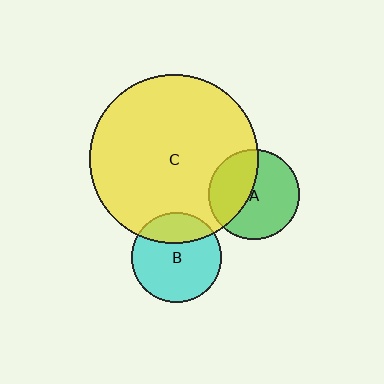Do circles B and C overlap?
Yes.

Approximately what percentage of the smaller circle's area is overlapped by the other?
Approximately 25%.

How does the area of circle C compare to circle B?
Approximately 3.5 times.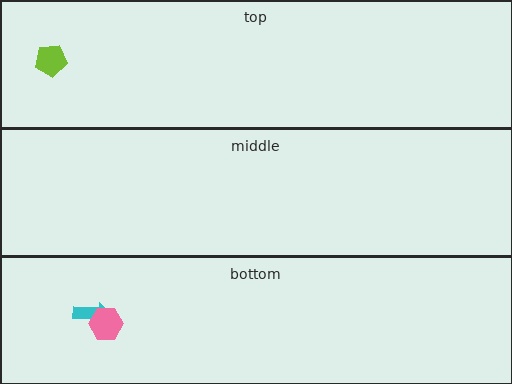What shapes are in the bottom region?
The cyan arrow, the pink hexagon.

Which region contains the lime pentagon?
The top region.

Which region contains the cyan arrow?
The bottom region.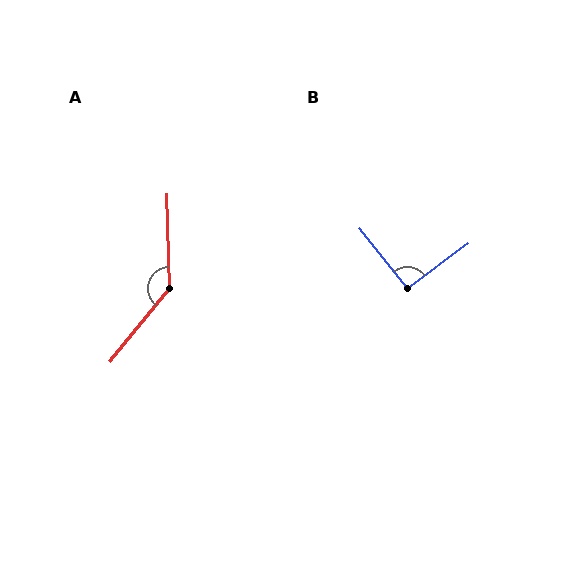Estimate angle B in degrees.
Approximately 92 degrees.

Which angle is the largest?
A, at approximately 140 degrees.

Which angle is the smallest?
B, at approximately 92 degrees.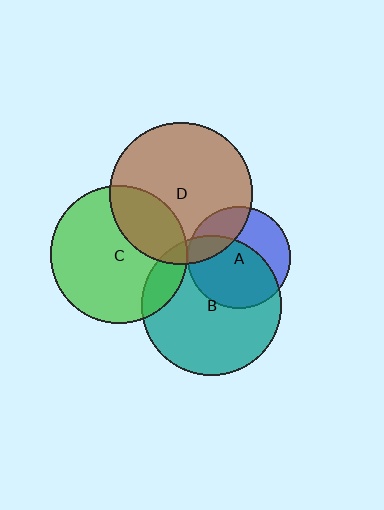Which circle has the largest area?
Circle D (brown).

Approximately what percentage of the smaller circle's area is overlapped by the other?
Approximately 60%.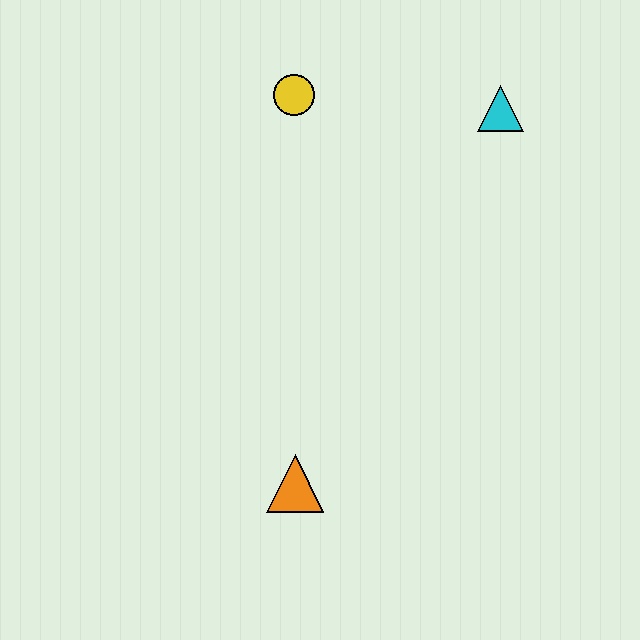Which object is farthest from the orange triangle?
The cyan triangle is farthest from the orange triangle.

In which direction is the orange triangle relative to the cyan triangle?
The orange triangle is below the cyan triangle.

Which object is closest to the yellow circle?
The cyan triangle is closest to the yellow circle.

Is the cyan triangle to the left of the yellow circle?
No